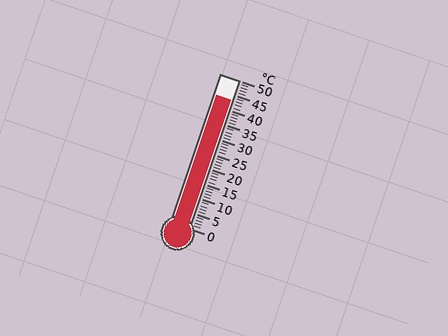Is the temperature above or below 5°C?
The temperature is above 5°C.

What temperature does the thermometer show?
The thermometer shows approximately 43°C.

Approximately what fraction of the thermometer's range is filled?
The thermometer is filled to approximately 85% of its range.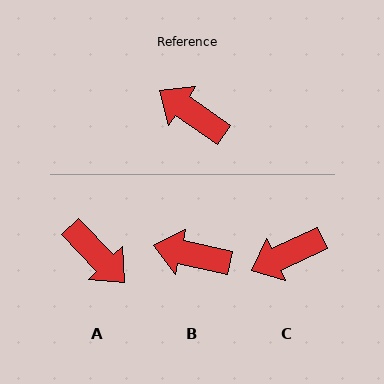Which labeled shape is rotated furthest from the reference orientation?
A, about 168 degrees away.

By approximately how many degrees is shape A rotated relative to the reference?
Approximately 168 degrees counter-clockwise.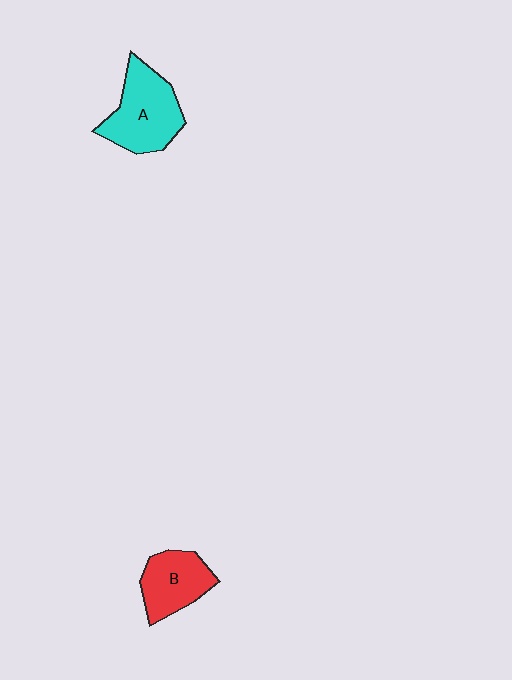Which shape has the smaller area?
Shape B (red).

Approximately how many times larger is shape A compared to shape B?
Approximately 1.4 times.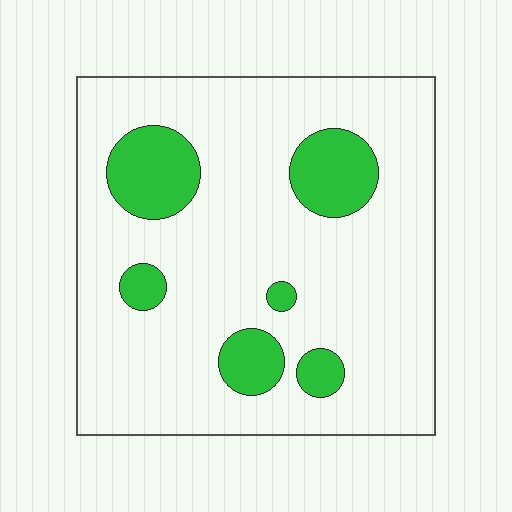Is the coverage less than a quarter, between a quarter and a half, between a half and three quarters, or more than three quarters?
Less than a quarter.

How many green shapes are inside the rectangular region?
6.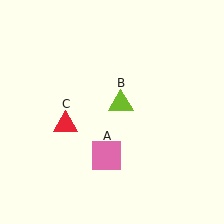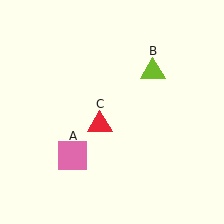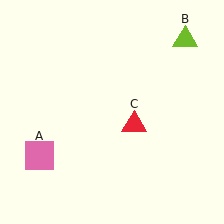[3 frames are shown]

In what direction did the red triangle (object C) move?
The red triangle (object C) moved right.